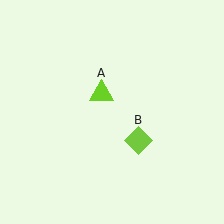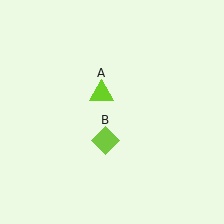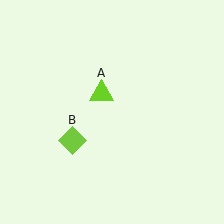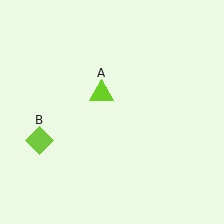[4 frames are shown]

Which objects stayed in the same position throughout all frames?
Lime triangle (object A) remained stationary.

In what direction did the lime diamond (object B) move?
The lime diamond (object B) moved left.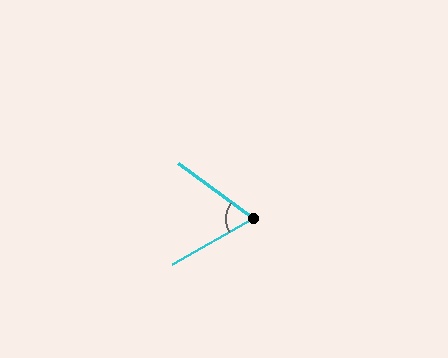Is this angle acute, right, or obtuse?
It is acute.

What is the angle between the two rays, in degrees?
Approximately 66 degrees.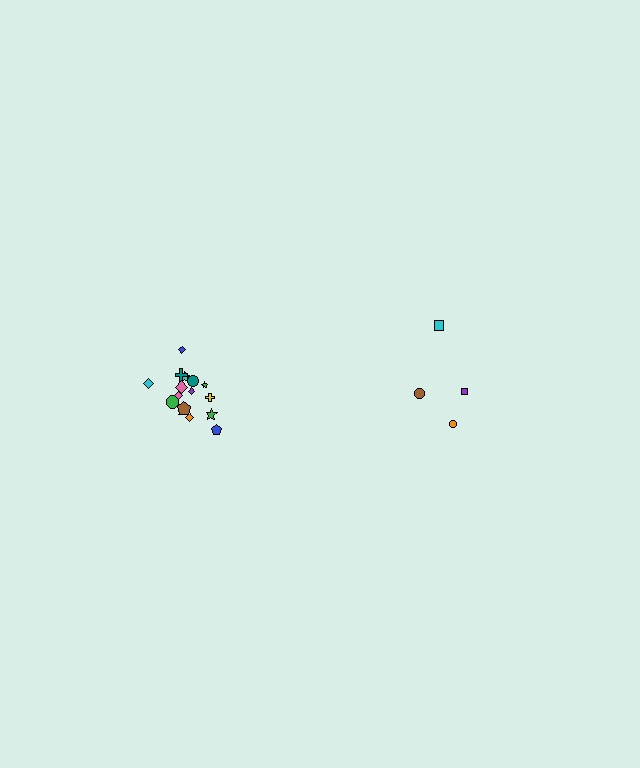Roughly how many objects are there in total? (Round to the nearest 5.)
Roughly 20 objects in total.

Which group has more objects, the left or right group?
The left group.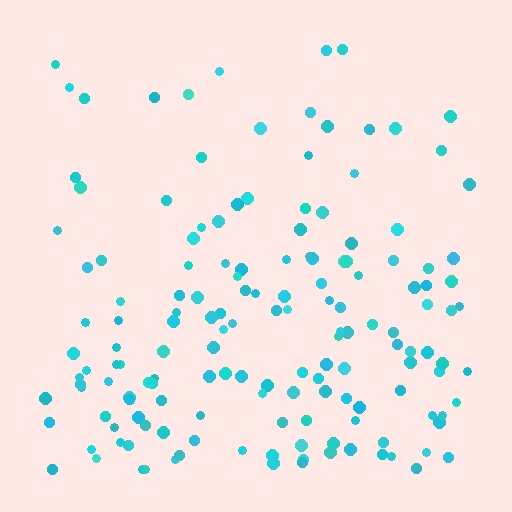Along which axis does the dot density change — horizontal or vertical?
Vertical.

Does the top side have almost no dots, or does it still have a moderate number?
Still a moderate number, just noticeably fewer than the bottom.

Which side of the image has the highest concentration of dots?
The bottom.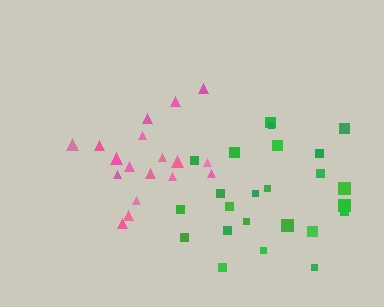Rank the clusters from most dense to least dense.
pink, green.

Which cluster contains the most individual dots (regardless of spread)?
Green (25).